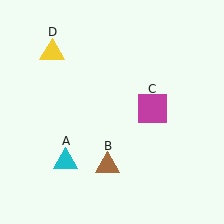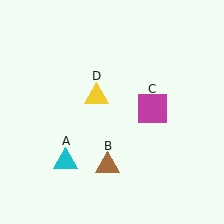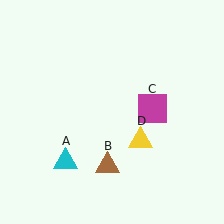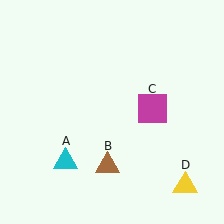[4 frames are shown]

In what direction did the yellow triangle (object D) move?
The yellow triangle (object D) moved down and to the right.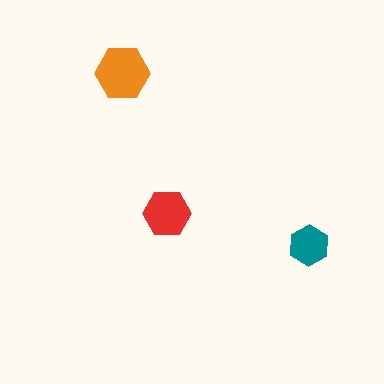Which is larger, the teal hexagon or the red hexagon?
The red one.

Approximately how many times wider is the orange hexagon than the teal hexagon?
About 1.5 times wider.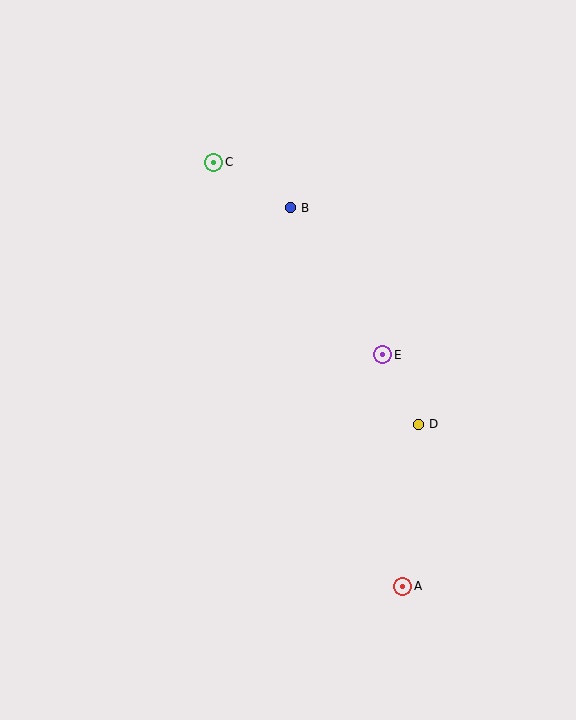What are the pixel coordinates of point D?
Point D is at (418, 424).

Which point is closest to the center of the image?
Point E at (383, 355) is closest to the center.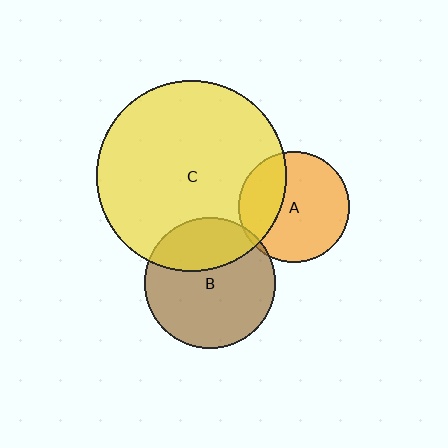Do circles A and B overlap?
Yes.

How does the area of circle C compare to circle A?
Approximately 2.9 times.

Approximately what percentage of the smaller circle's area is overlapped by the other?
Approximately 5%.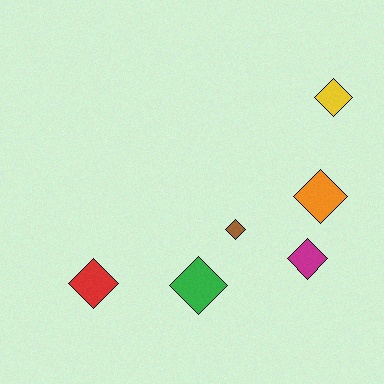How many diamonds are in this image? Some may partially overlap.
There are 6 diamonds.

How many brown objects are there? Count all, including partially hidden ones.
There is 1 brown object.